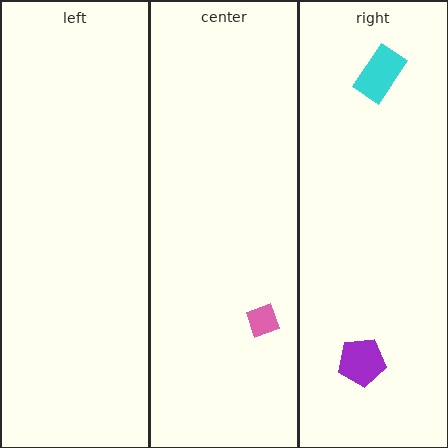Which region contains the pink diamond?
The center region.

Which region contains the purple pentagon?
The right region.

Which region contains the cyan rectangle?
The right region.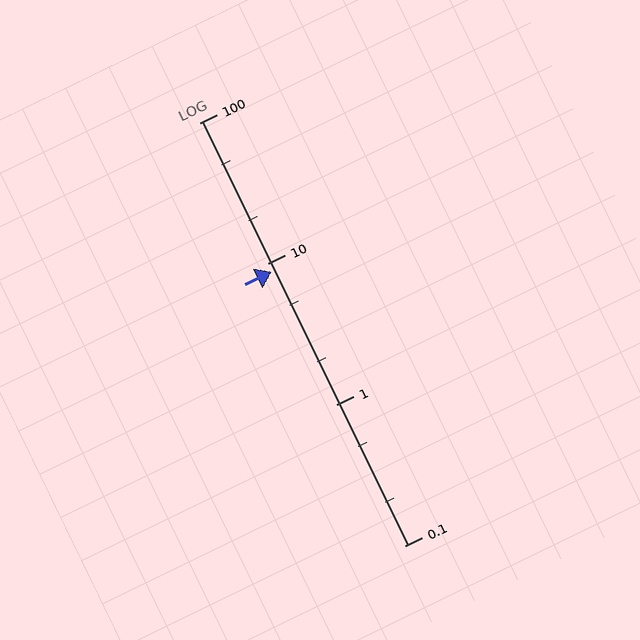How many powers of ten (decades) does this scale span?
The scale spans 3 decades, from 0.1 to 100.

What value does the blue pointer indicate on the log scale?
The pointer indicates approximately 8.8.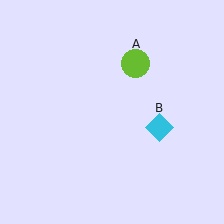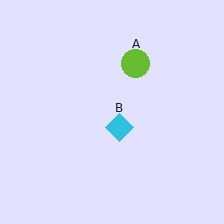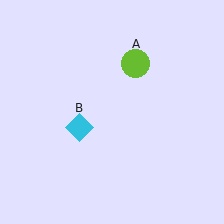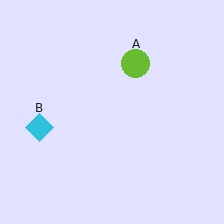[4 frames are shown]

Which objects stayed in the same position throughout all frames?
Lime circle (object A) remained stationary.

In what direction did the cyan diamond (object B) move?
The cyan diamond (object B) moved left.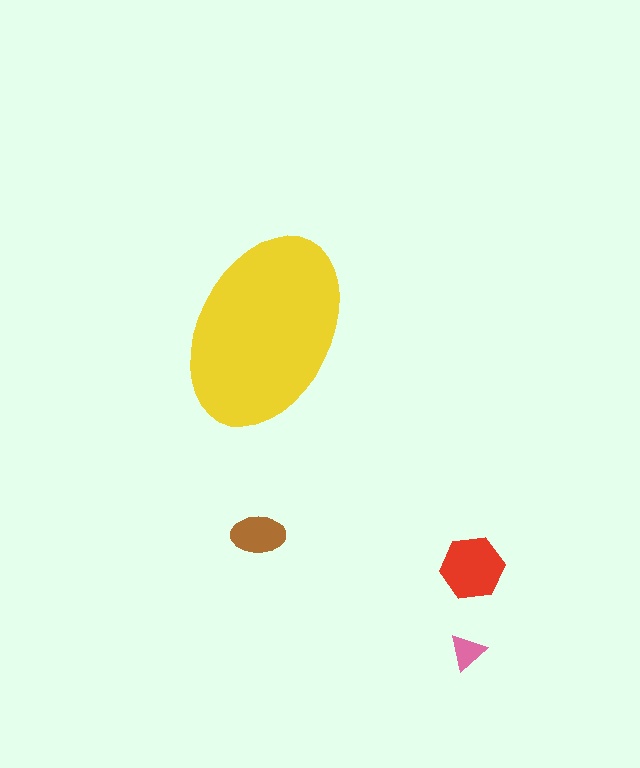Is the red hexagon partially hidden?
No, the red hexagon is fully visible.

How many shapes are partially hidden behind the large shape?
0 shapes are partially hidden.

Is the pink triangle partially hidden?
No, the pink triangle is fully visible.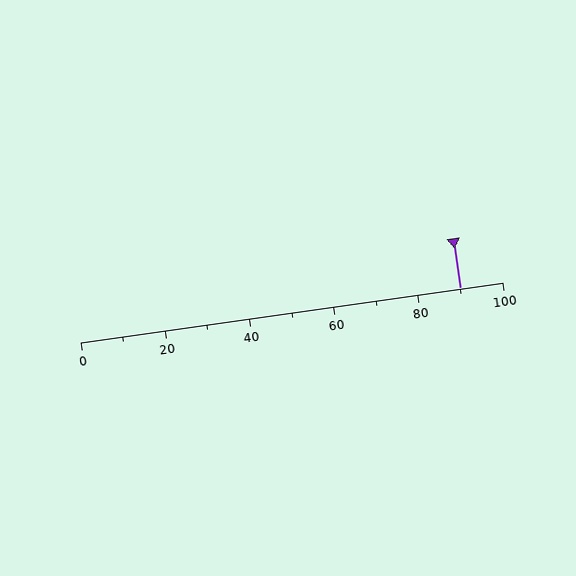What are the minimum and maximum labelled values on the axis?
The axis runs from 0 to 100.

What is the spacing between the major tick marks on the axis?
The major ticks are spaced 20 apart.